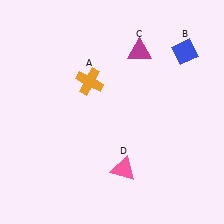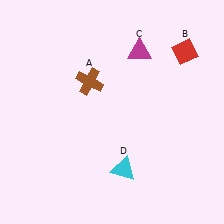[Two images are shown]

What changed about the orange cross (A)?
In Image 1, A is orange. In Image 2, it changed to brown.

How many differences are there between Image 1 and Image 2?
There are 3 differences between the two images.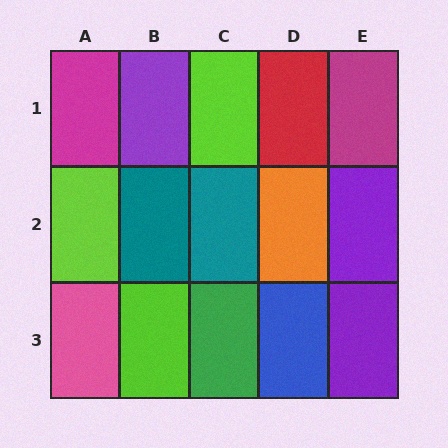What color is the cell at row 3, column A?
Pink.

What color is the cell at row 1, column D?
Red.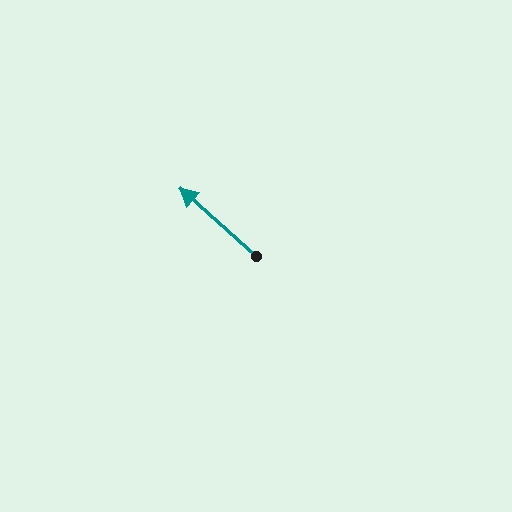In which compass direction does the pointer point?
Northwest.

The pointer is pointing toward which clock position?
Roughly 10 o'clock.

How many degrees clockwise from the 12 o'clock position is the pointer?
Approximately 312 degrees.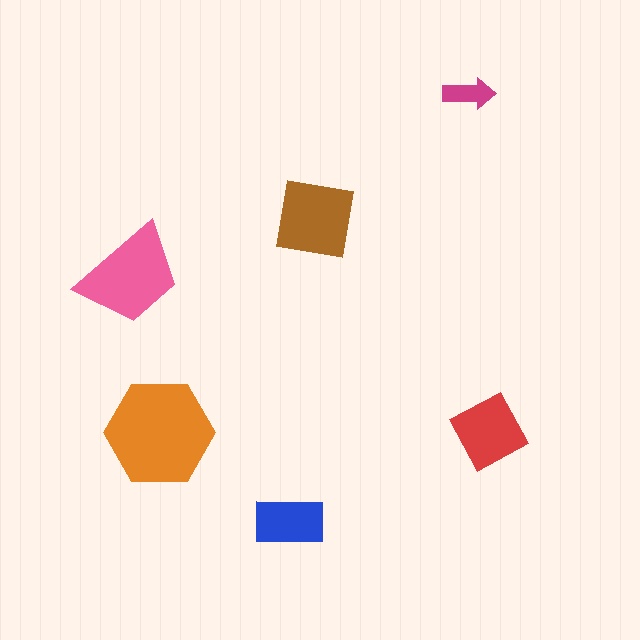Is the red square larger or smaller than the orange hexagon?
Smaller.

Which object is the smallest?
The magenta arrow.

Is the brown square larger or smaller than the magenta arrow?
Larger.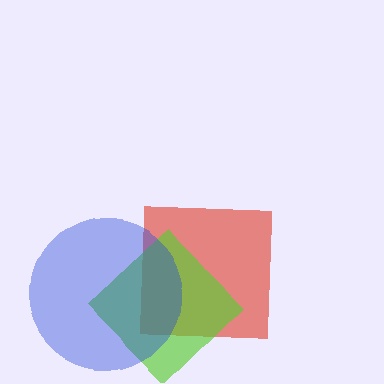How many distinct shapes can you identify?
There are 3 distinct shapes: a red square, a lime diamond, a blue circle.